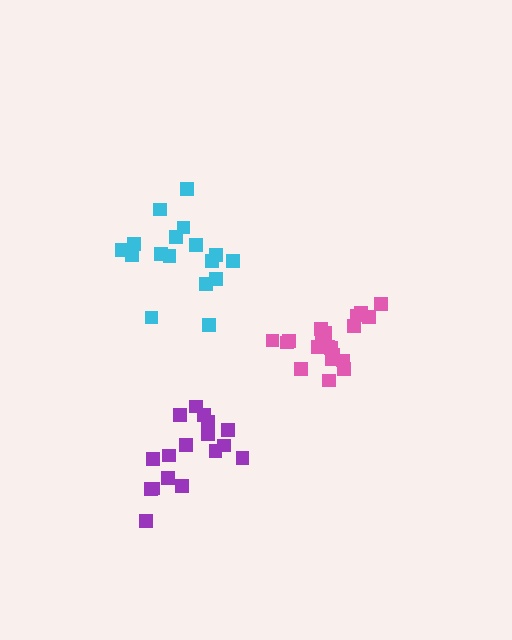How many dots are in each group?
Group 1: 20 dots, Group 2: 17 dots, Group 3: 17 dots (54 total).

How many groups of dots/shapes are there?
There are 3 groups.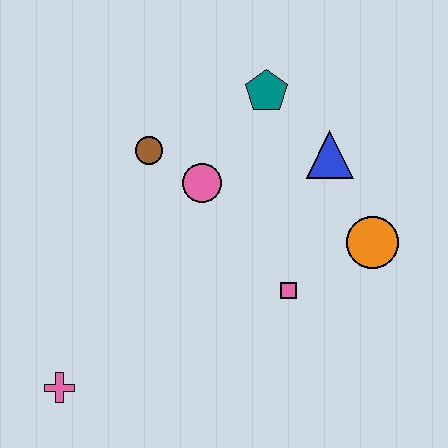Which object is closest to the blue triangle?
The teal pentagon is closest to the blue triangle.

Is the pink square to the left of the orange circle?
Yes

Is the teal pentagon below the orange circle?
No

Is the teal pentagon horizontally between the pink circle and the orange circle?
Yes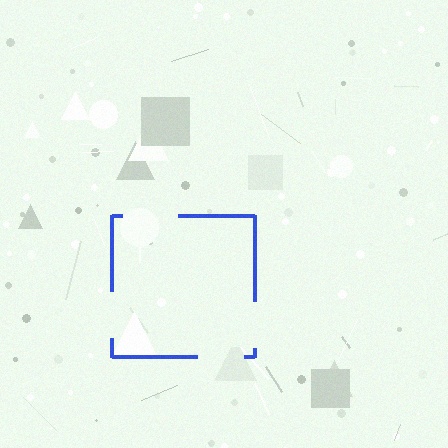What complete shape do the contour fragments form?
The contour fragments form a square.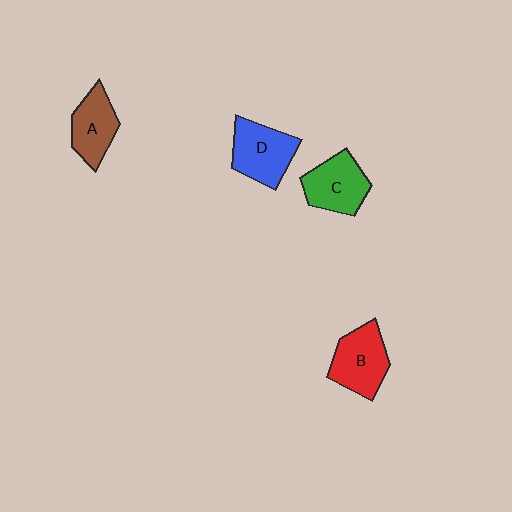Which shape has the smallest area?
Shape A (brown).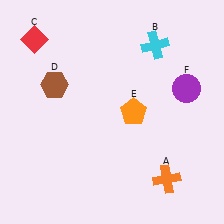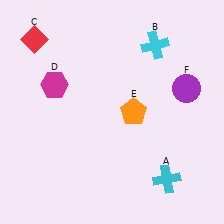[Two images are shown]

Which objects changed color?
A changed from orange to cyan. D changed from brown to magenta.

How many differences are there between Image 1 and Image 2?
There are 2 differences between the two images.